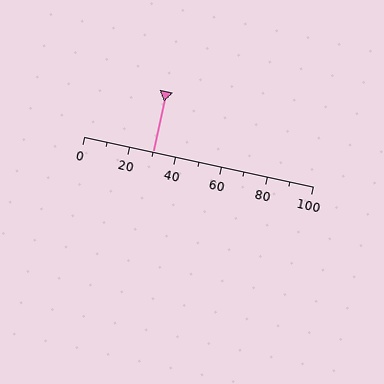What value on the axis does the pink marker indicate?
The marker indicates approximately 30.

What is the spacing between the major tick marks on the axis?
The major ticks are spaced 20 apart.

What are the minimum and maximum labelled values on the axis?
The axis runs from 0 to 100.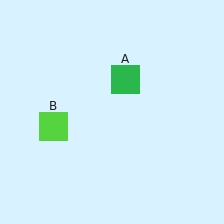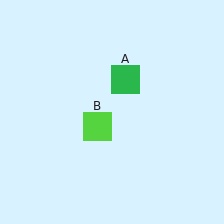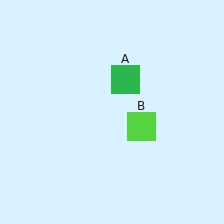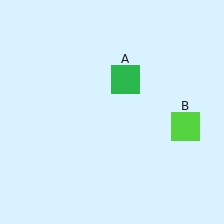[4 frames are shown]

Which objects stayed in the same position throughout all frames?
Green square (object A) remained stationary.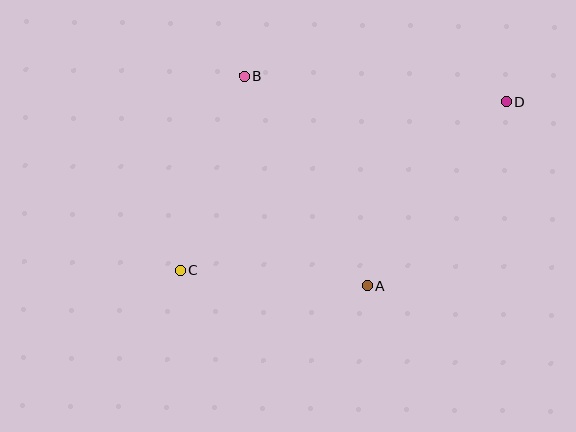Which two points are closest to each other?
Points A and C are closest to each other.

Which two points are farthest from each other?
Points C and D are farthest from each other.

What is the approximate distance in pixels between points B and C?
The distance between B and C is approximately 204 pixels.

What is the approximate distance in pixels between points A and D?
The distance between A and D is approximately 230 pixels.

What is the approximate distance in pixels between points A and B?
The distance between A and B is approximately 243 pixels.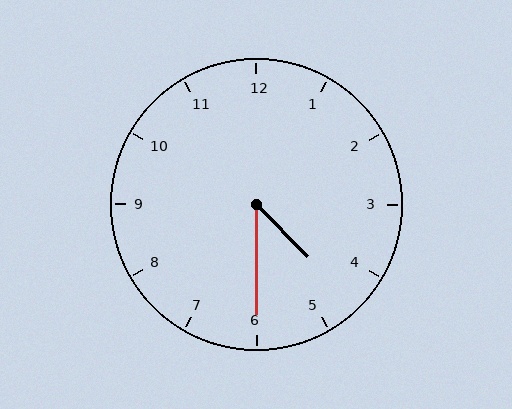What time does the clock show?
4:30.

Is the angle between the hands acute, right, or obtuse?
It is acute.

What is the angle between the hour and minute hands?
Approximately 45 degrees.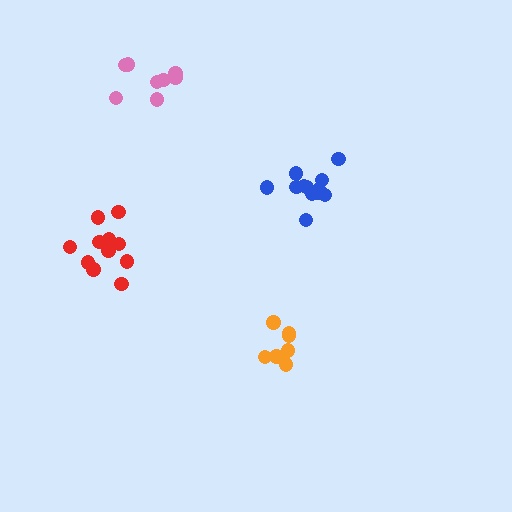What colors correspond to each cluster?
The clusters are colored: blue, orange, red, pink.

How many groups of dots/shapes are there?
There are 4 groups.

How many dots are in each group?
Group 1: 12 dots, Group 2: 7 dots, Group 3: 11 dots, Group 4: 8 dots (38 total).